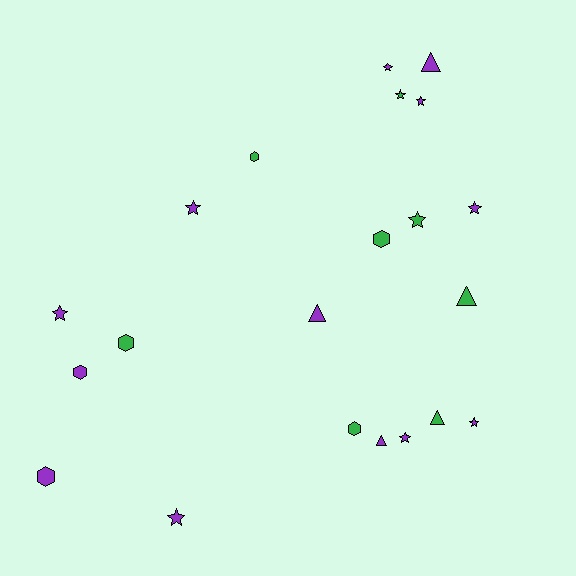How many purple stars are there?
There are 8 purple stars.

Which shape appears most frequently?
Star, with 10 objects.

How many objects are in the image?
There are 21 objects.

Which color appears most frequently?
Purple, with 13 objects.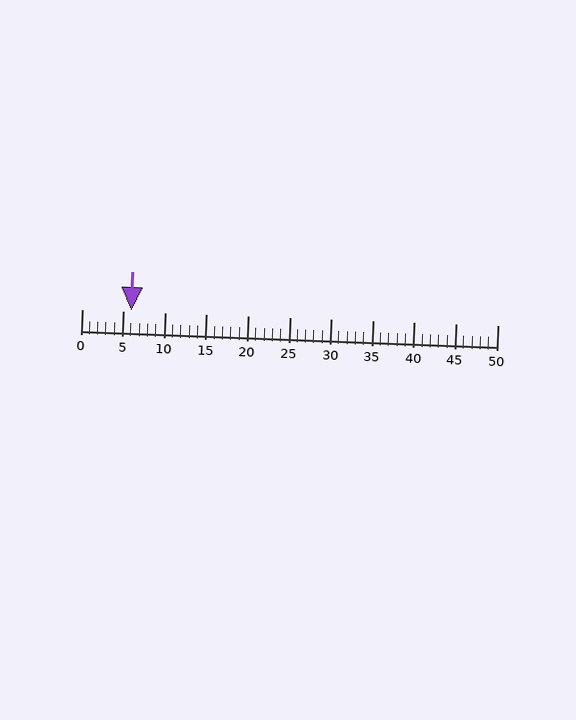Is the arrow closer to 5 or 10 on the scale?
The arrow is closer to 5.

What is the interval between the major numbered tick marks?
The major tick marks are spaced 5 units apart.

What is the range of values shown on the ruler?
The ruler shows values from 0 to 50.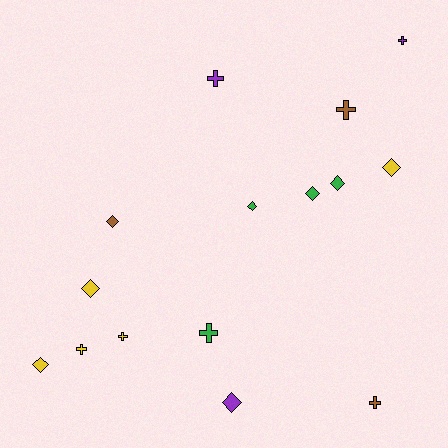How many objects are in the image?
There are 15 objects.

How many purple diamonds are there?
There is 1 purple diamond.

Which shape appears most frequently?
Diamond, with 8 objects.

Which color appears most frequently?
Yellow, with 5 objects.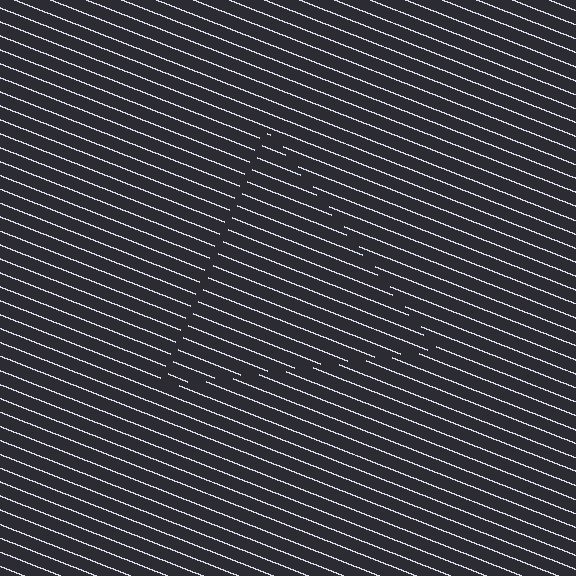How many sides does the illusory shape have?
3 sides — the line-ends trace a triangle.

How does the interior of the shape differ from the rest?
The interior of the shape contains the same grating, shifted by half a period — the contour is defined by the phase discontinuity where line-ends from the inner and outer gratings abut.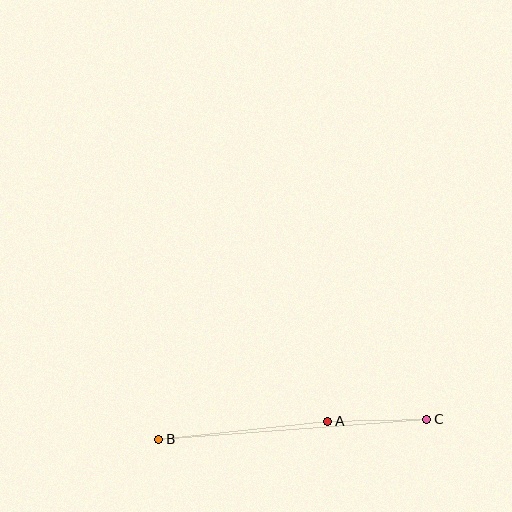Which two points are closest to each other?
Points A and C are closest to each other.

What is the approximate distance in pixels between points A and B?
The distance between A and B is approximately 170 pixels.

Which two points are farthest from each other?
Points B and C are farthest from each other.